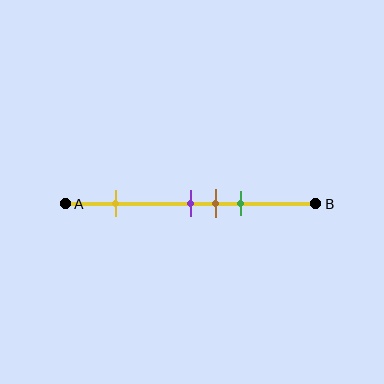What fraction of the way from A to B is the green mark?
The green mark is approximately 70% (0.7) of the way from A to B.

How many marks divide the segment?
There are 4 marks dividing the segment.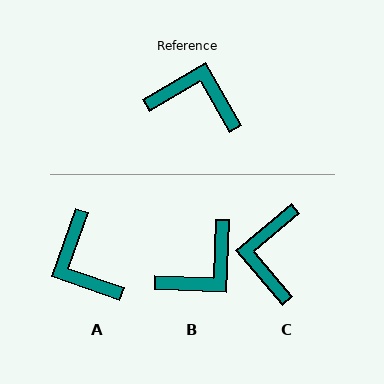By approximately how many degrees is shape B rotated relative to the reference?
Approximately 122 degrees clockwise.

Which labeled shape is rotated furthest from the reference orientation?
A, about 131 degrees away.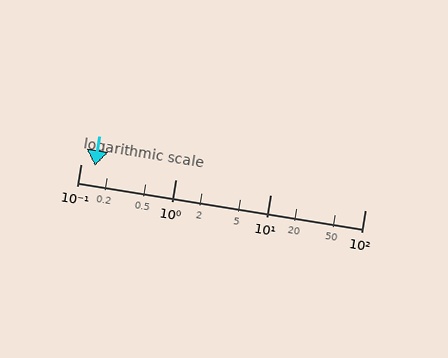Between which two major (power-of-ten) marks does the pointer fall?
The pointer is between 0.1 and 1.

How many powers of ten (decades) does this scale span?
The scale spans 3 decades, from 0.1 to 100.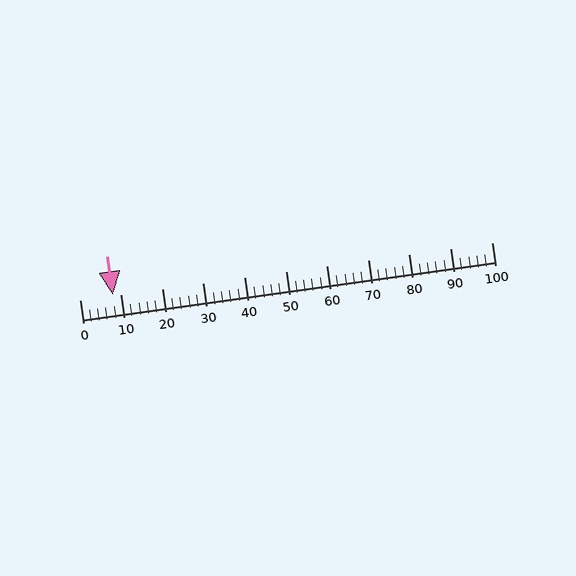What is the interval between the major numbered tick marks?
The major tick marks are spaced 10 units apart.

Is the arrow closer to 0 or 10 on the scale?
The arrow is closer to 10.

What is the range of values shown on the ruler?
The ruler shows values from 0 to 100.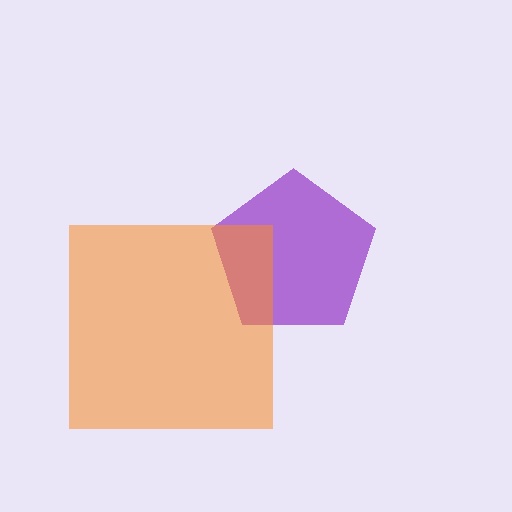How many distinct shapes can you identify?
There are 2 distinct shapes: a purple pentagon, an orange square.